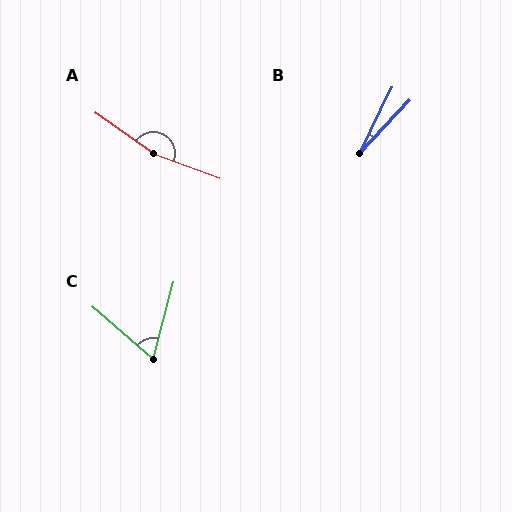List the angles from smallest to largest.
B (18°), C (64°), A (165°).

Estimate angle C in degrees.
Approximately 64 degrees.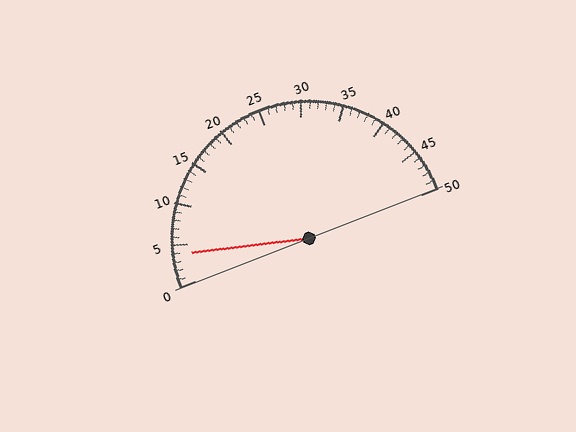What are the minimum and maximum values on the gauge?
The gauge ranges from 0 to 50.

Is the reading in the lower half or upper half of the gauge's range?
The reading is in the lower half of the range (0 to 50).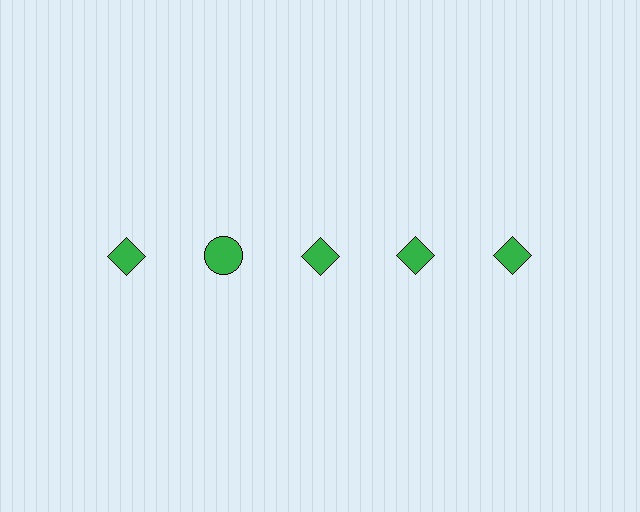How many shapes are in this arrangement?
There are 5 shapes arranged in a grid pattern.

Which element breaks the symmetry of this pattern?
The green circle in the top row, second from left column breaks the symmetry. All other shapes are green diamonds.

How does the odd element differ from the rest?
It has a different shape: circle instead of diamond.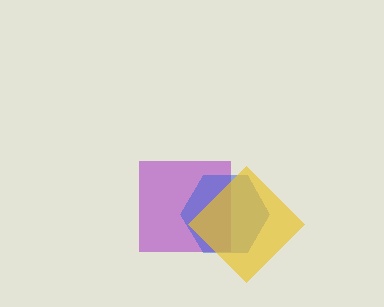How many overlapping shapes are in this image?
There are 3 overlapping shapes in the image.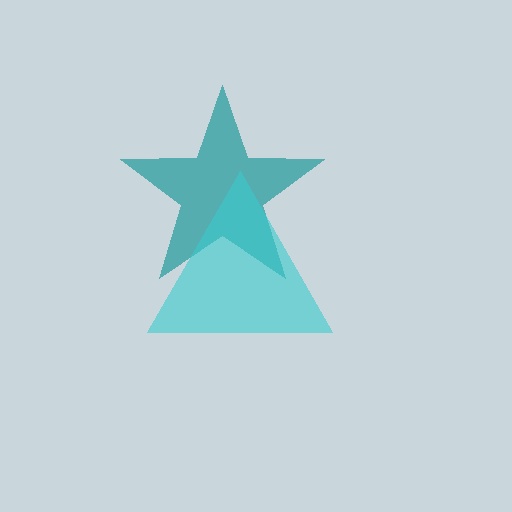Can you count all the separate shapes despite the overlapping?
Yes, there are 2 separate shapes.